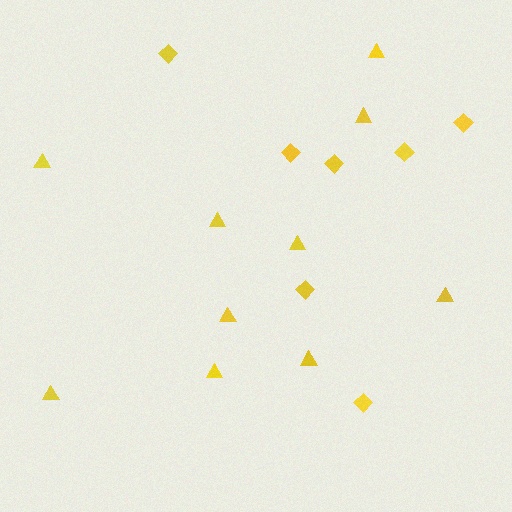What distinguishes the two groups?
There are 2 groups: one group of triangles (10) and one group of diamonds (7).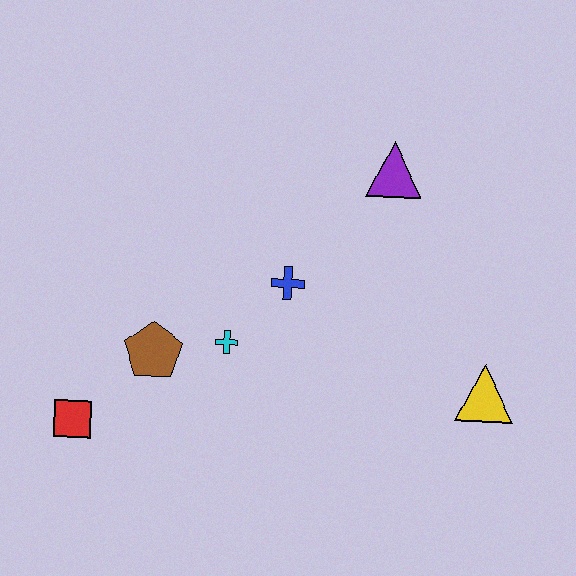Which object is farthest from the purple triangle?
The red square is farthest from the purple triangle.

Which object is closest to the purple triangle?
The blue cross is closest to the purple triangle.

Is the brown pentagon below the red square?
No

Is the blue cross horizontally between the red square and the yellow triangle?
Yes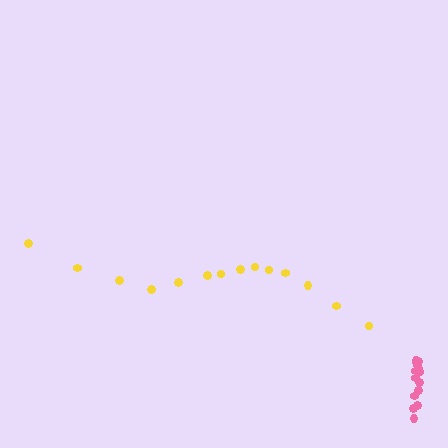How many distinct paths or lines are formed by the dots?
There are 2 distinct paths.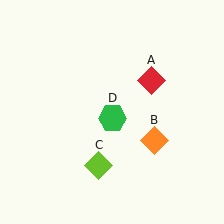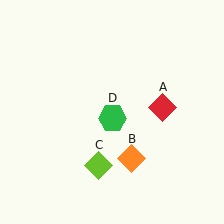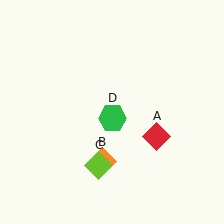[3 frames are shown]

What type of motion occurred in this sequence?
The red diamond (object A), orange diamond (object B) rotated clockwise around the center of the scene.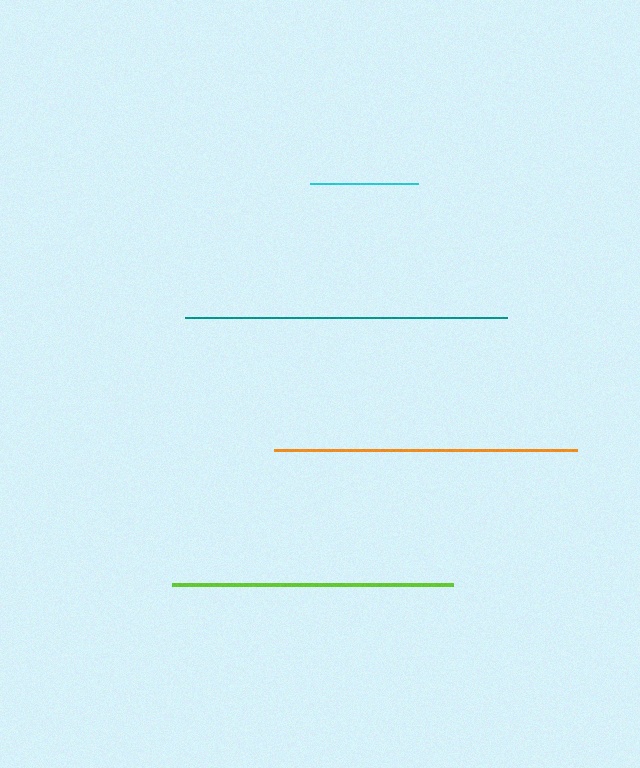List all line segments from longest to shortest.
From longest to shortest: teal, orange, lime, cyan.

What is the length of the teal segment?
The teal segment is approximately 322 pixels long.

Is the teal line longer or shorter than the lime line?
The teal line is longer than the lime line.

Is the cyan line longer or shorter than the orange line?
The orange line is longer than the cyan line.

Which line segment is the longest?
The teal line is the longest at approximately 322 pixels.